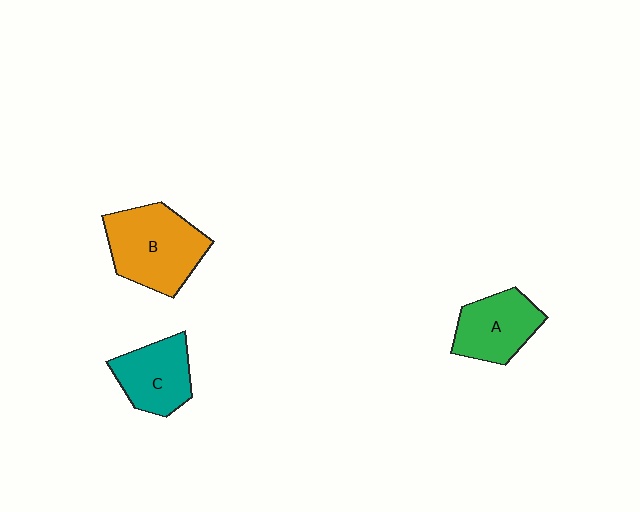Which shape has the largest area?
Shape B (orange).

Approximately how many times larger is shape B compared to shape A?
Approximately 1.4 times.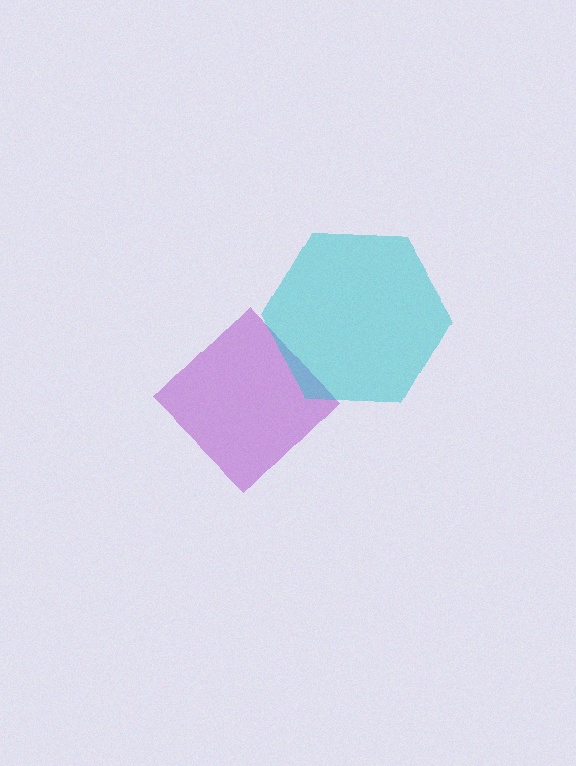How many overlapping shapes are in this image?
There are 2 overlapping shapes in the image.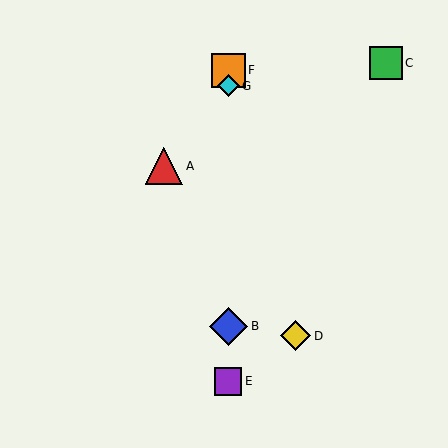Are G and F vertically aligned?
Yes, both are at x≈228.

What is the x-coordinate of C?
Object C is at x≈386.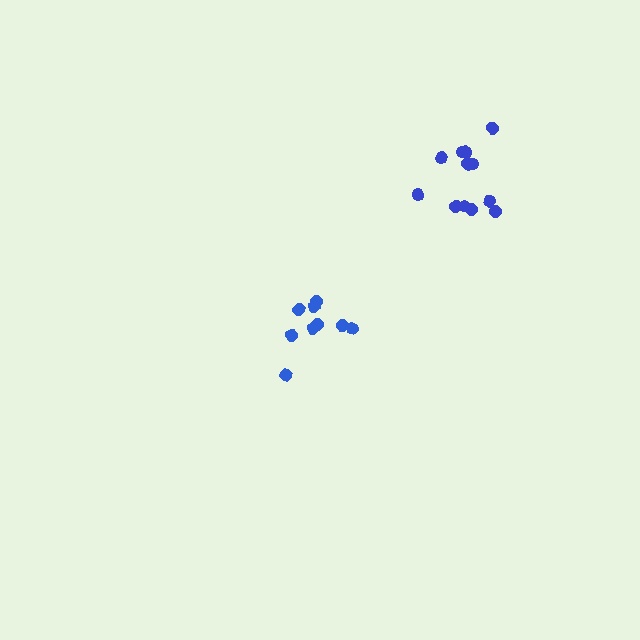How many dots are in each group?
Group 1: 9 dots, Group 2: 12 dots (21 total).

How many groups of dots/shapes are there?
There are 2 groups.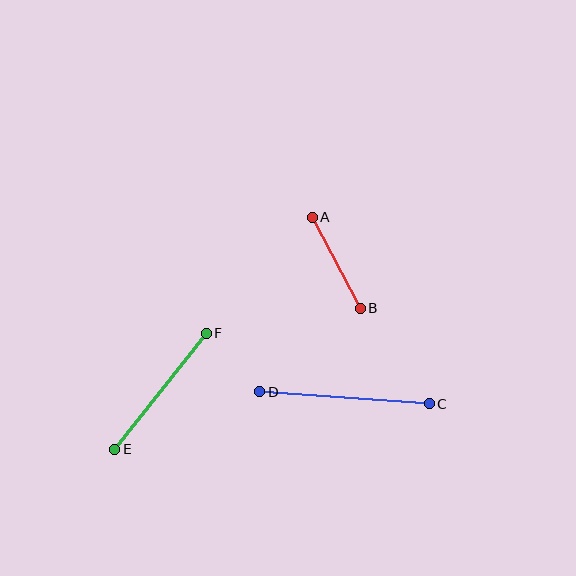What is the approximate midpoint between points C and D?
The midpoint is at approximately (345, 398) pixels.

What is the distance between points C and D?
The distance is approximately 170 pixels.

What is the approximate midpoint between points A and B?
The midpoint is at approximately (336, 263) pixels.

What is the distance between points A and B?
The distance is approximately 102 pixels.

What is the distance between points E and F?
The distance is approximately 148 pixels.